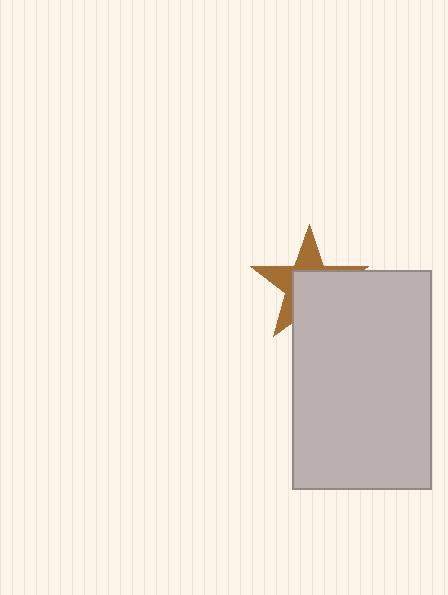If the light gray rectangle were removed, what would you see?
You would see the complete brown star.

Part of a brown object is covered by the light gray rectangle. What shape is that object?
It is a star.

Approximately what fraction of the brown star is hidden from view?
Roughly 56% of the brown star is hidden behind the light gray rectangle.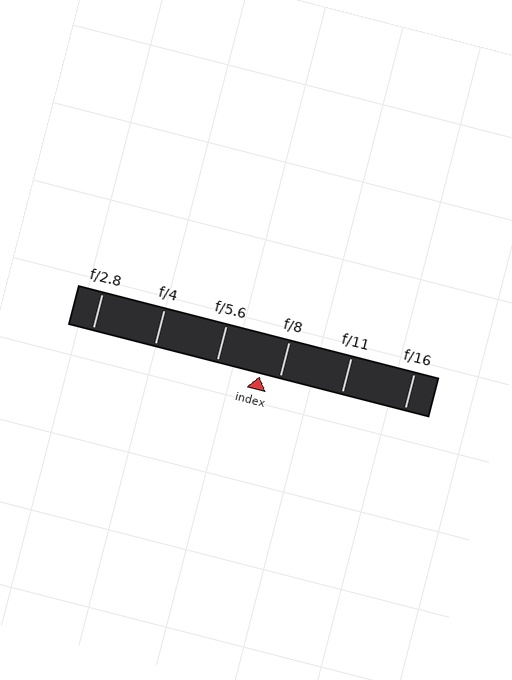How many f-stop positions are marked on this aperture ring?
There are 6 f-stop positions marked.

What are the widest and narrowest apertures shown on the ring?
The widest aperture shown is f/2.8 and the narrowest is f/16.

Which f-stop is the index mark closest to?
The index mark is closest to f/8.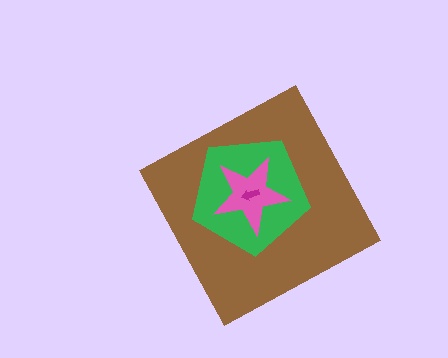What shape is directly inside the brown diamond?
The green pentagon.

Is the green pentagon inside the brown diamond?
Yes.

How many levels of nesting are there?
4.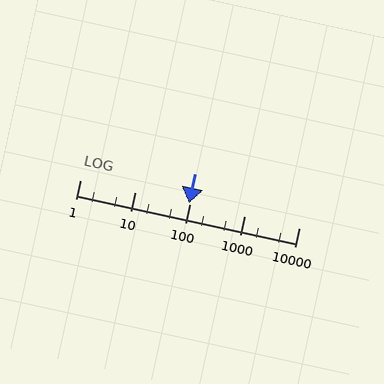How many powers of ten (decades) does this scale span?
The scale spans 4 decades, from 1 to 10000.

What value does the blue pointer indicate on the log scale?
The pointer indicates approximately 96.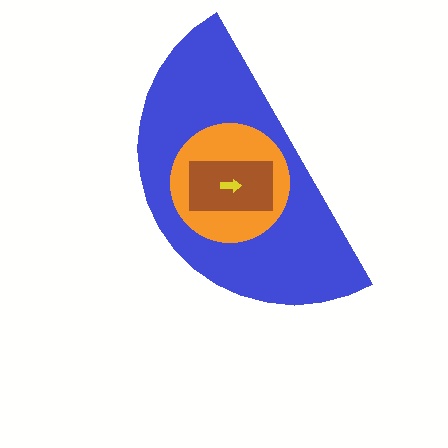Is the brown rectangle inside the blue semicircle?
Yes.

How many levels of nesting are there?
4.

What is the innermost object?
The yellow arrow.